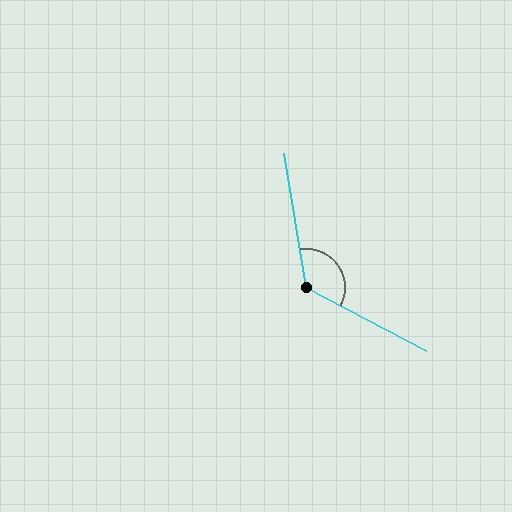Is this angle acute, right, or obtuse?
It is obtuse.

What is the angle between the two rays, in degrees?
Approximately 127 degrees.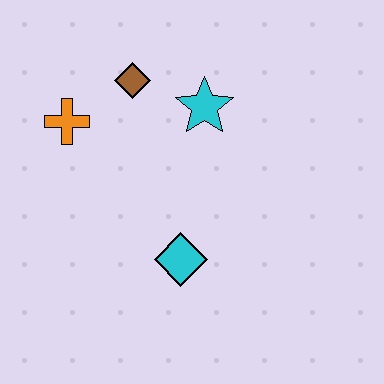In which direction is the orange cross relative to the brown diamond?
The orange cross is to the left of the brown diamond.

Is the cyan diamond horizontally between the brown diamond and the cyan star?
Yes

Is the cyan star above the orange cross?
Yes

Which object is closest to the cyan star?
The brown diamond is closest to the cyan star.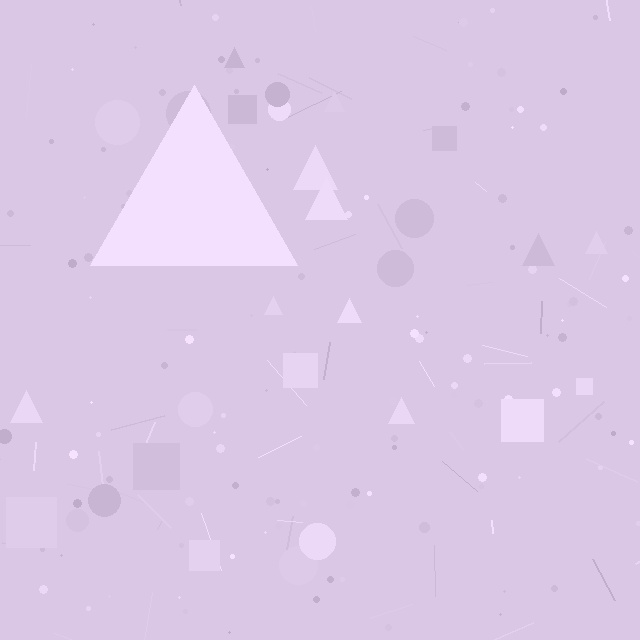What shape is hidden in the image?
A triangle is hidden in the image.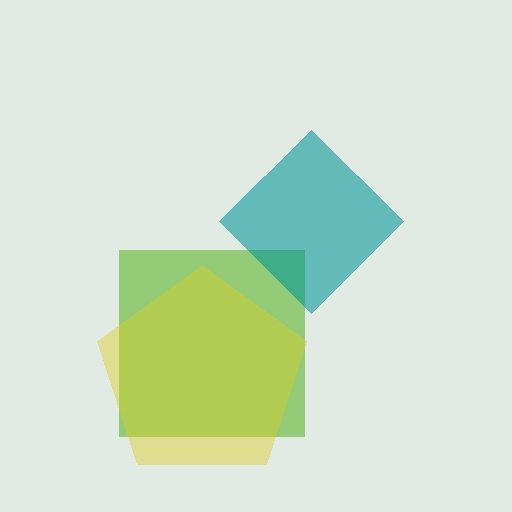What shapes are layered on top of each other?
The layered shapes are: a lime square, a yellow pentagon, a teal diamond.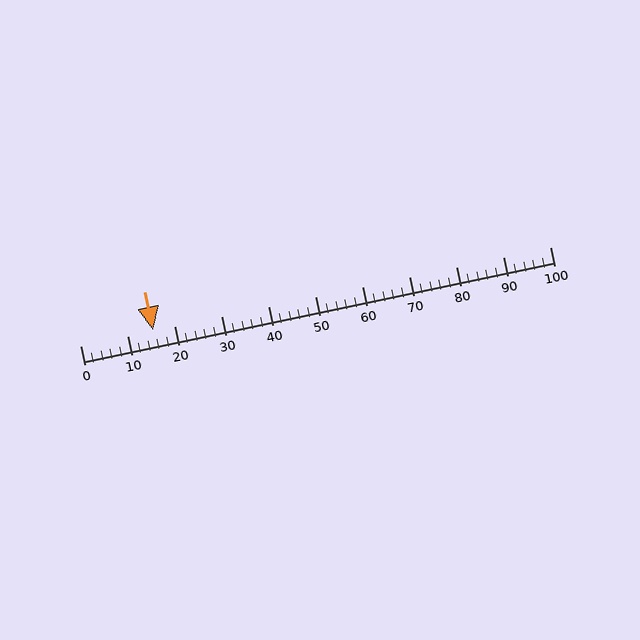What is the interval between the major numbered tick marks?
The major tick marks are spaced 10 units apart.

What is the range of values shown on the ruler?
The ruler shows values from 0 to 100.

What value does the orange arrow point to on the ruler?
The orange arrow points to approximately 16.